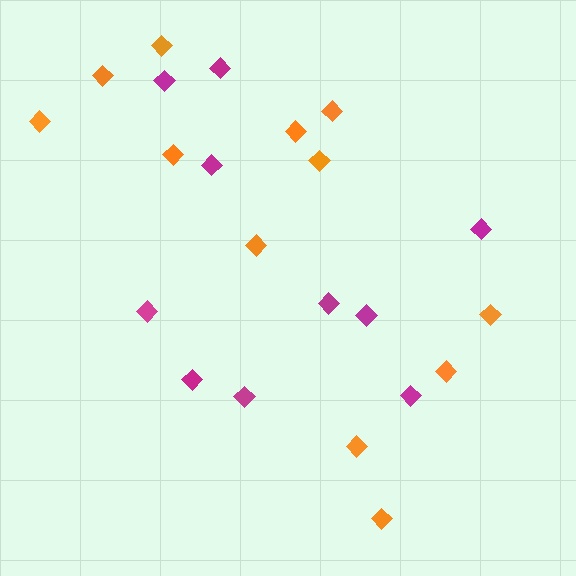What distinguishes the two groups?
There are 2 groups: one group of orange diamonds (12) and one group of magenta diamonds (10).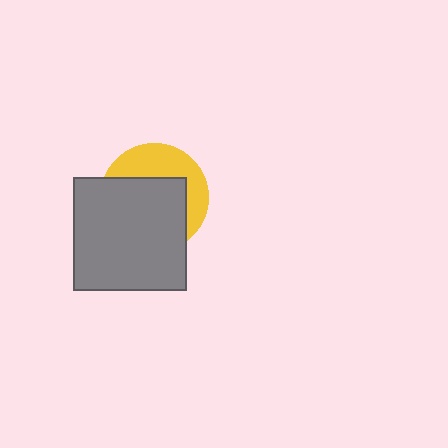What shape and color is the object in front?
The object in front is a gray square.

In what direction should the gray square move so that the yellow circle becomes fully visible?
The gray square should move toward the lower-left. That is the shortest direction to clear the overlap and leave the yellow circle fully visible.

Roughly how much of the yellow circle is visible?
A small part of it is visible (roughly 38%).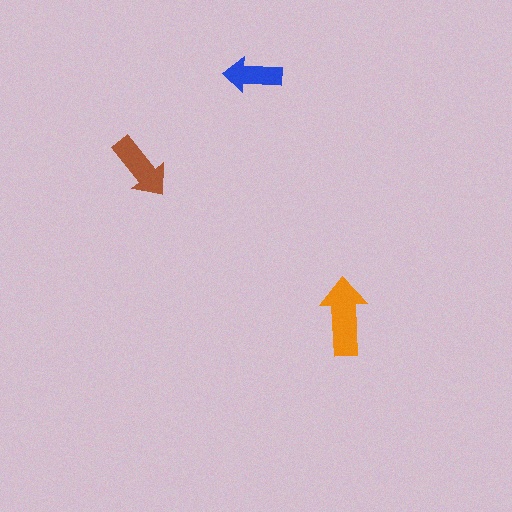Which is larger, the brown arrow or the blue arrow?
The brown one.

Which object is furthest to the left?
The brown arrow is leftmost.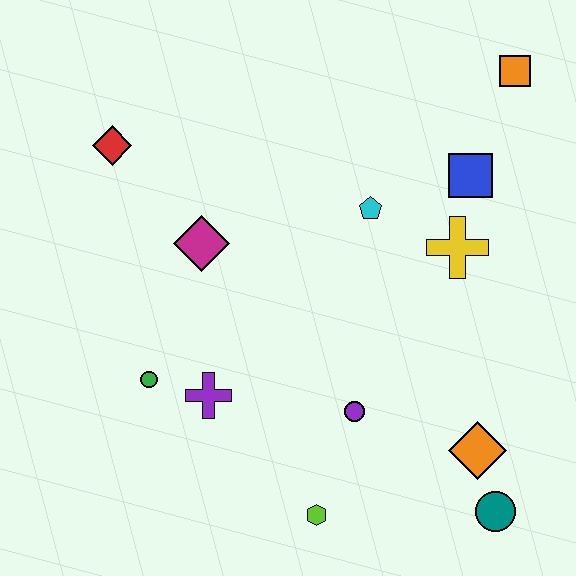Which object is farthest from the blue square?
The green circle is farthest from the blue square.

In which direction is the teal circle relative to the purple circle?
The teal circle is to the right of the purple circle.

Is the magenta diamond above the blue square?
No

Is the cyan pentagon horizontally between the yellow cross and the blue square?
No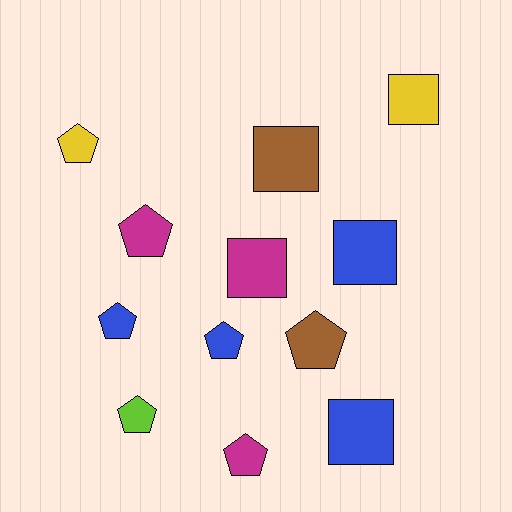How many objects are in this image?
There are 12 objects.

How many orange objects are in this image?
There are no orange objects.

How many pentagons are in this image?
There are 7 pentagons.